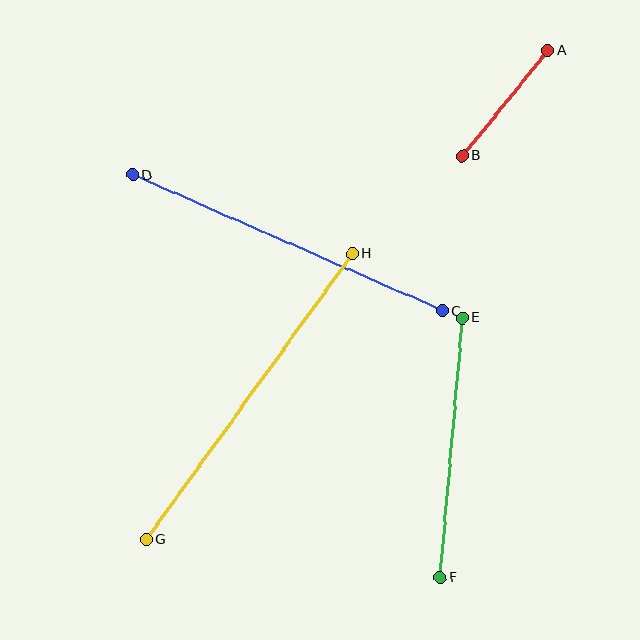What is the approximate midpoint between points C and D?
The midpoint is at approximately (287, 243) pixels.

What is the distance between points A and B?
The distance is approximately 136 pixels.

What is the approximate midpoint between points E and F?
The midpoint is at approximately (451, 447) pixels.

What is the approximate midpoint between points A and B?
The midpoint is at approximately (505, 103) pixels.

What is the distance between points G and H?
The distance is approximately 352 pixels.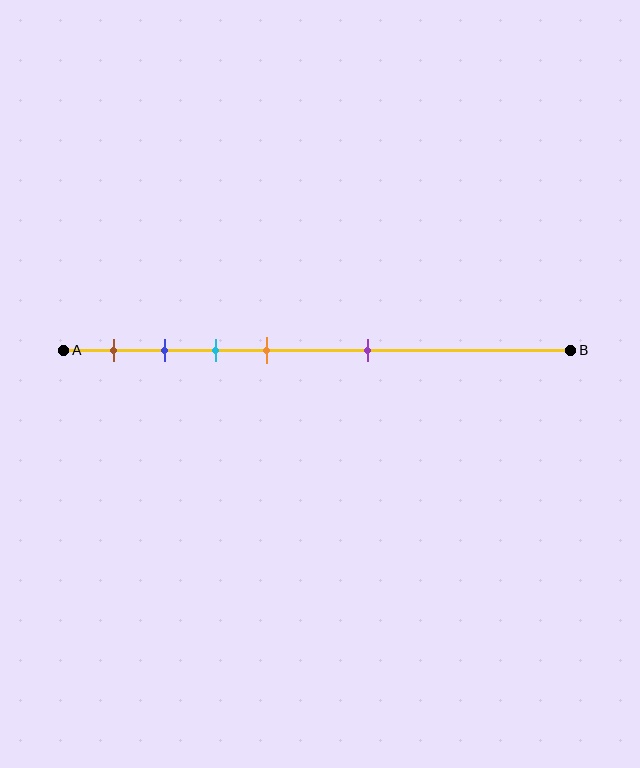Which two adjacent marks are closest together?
The blue and cyan marks are the closest adjacent pair.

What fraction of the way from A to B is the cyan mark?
The cyan mark is approximately 30% (0.3) of the way from A to B.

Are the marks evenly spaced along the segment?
No, the marks are not evenly spaced.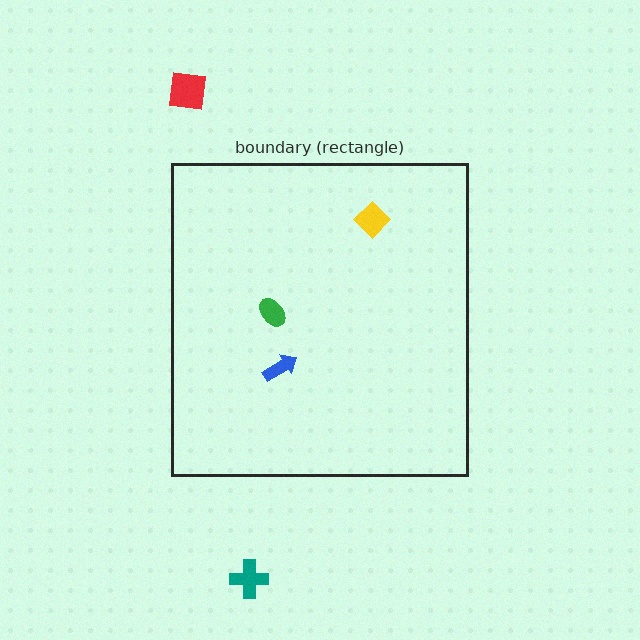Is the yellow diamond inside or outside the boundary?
Inside.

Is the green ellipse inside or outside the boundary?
Inside.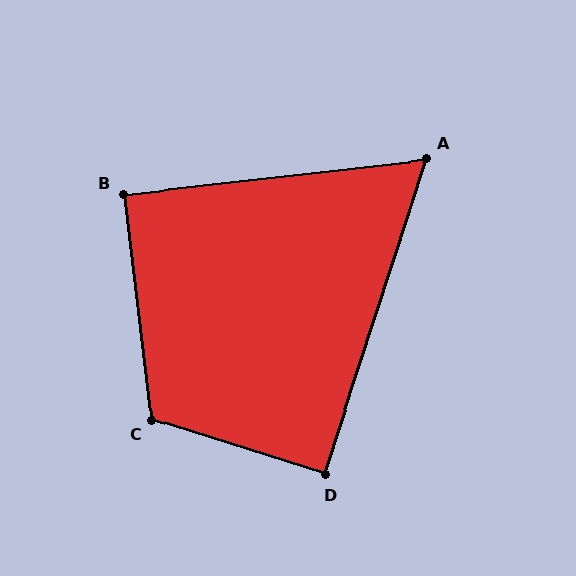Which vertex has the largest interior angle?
C, at approximately 115 degrees.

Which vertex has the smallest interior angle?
A, at approximately 65 degrees.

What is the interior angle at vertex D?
Approximately 91 degrees (approximately right).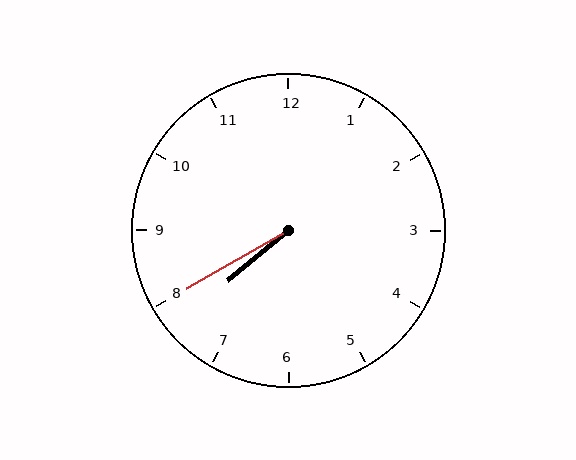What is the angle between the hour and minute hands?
Approximately 10 degrees.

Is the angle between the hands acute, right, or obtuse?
It is acute.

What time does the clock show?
7:40.